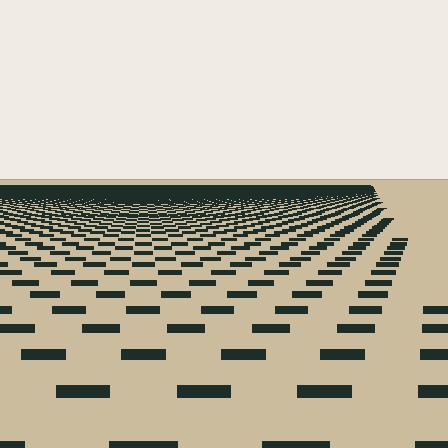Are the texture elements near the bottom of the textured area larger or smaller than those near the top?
Larger. Near the bottom, elements are closer to the viewer and appear at a bigger on-screen size.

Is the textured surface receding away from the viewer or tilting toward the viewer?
The surface is receding away from the viewer. Texture elements get smaller and denser toward the top.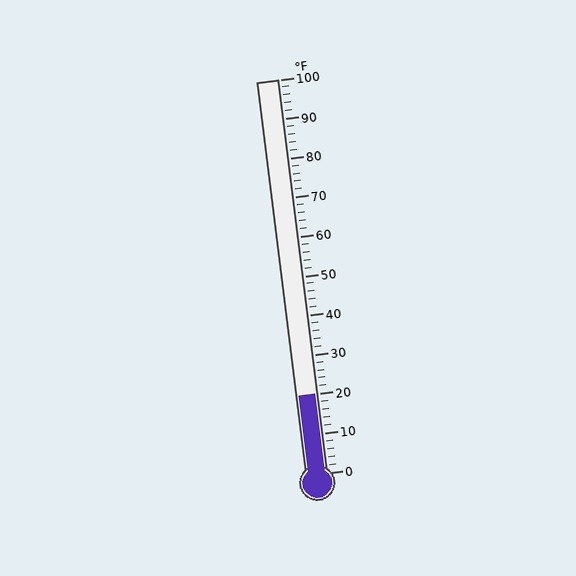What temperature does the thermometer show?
The thermometer shows approximately 20°F.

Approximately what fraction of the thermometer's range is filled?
The thermometer is filled to approximately 20% of its range.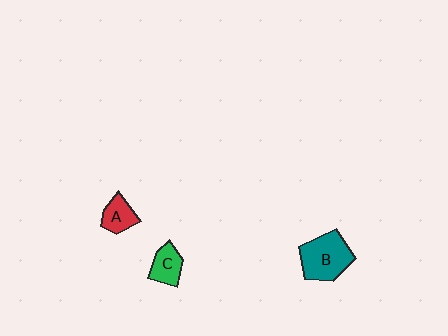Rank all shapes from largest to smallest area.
From largest to smallest: B (teal), C (green), A (red).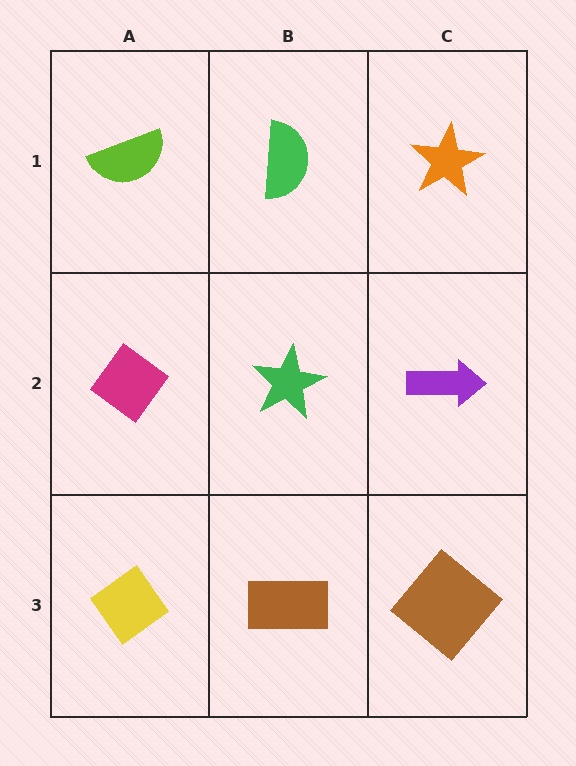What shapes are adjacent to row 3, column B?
A green star (row 2, column B), a yellow diamond (row 3, column A), a brown diamond (row 3, column C).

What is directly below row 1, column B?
A green star.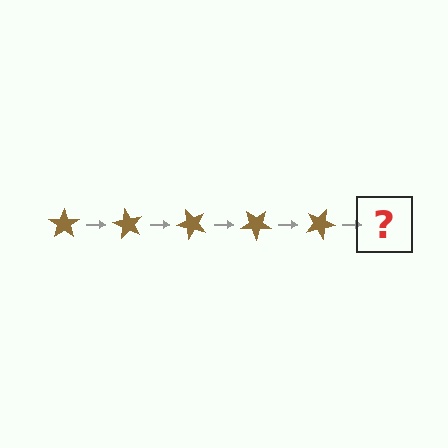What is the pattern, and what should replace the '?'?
The pattern is that the star rotates 60 degrees each step. The '?' should be a brown star rotated 300 degrees.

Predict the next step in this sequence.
The next step is a brown star rotated 300 degrees.